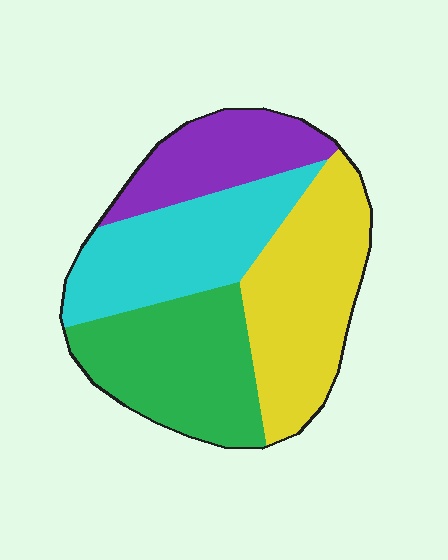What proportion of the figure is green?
Green covers around 25% of the figure.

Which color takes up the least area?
Purple, at roughly 15%.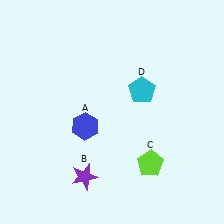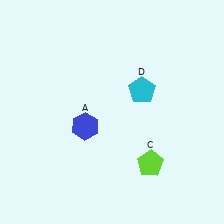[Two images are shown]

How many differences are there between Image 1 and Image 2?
There is 1 difference between the two images.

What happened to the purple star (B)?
The purple star (B) was removed in Image 2. It was in the bottom-left area of Image 1.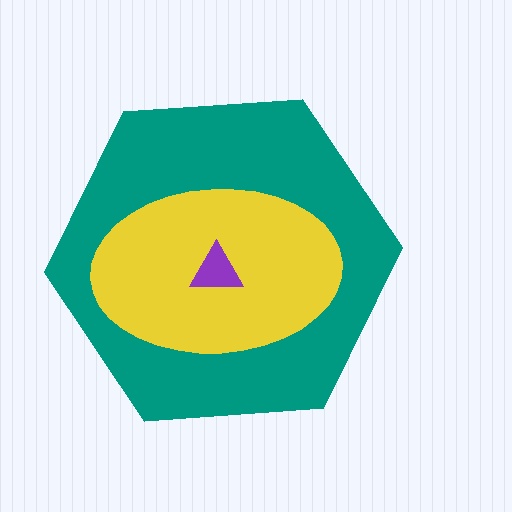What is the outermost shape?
The teal hexagon.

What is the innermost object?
The purple triangle.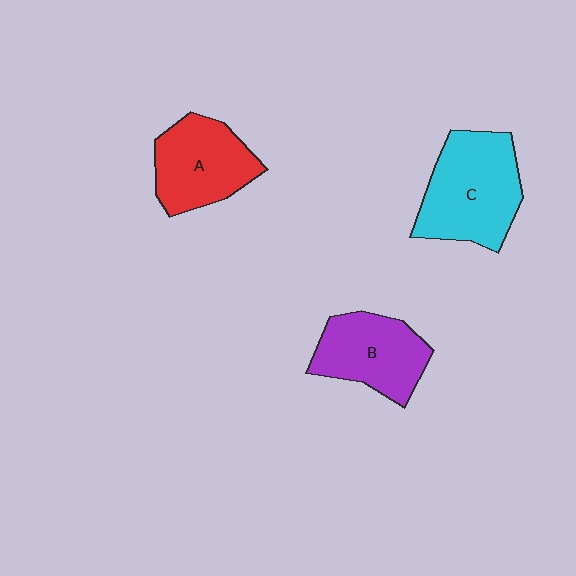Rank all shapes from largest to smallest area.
From largest to smallest: C (cyan), A (red), B (purple).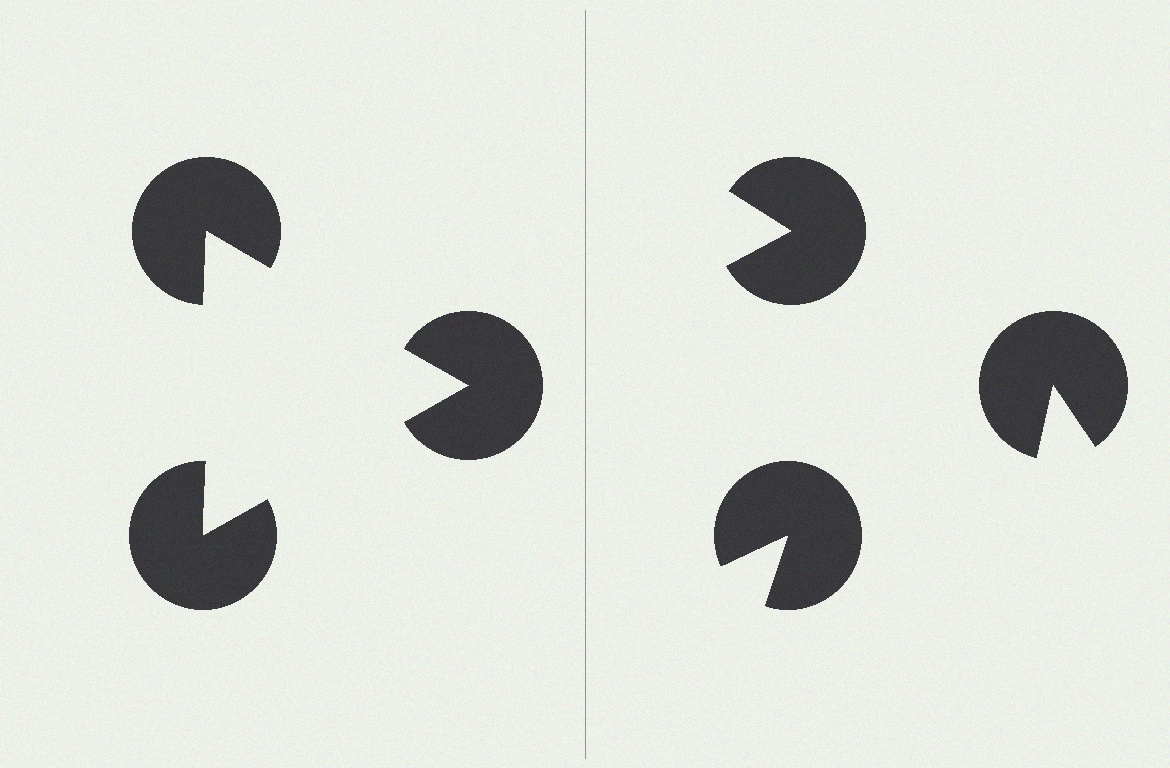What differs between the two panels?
The pac-man discs are positioned identically on both sides; only the wedge orientations differ. On the left they align to a triangle; on the right they are misaligned.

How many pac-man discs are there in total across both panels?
6 — 3 on each side.